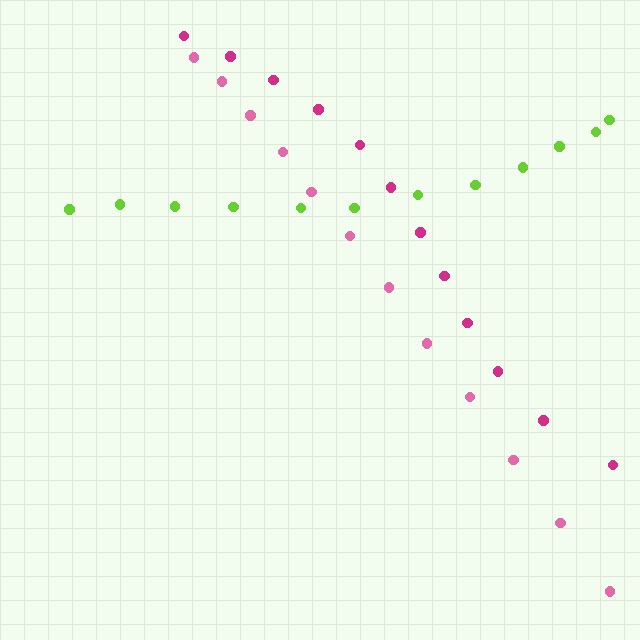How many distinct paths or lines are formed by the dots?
There are 3 distinct paths.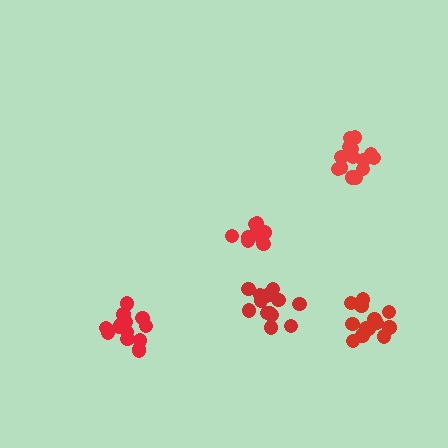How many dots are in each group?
Group 1: 14 dots, Group 2: 14 dots, Group 3: 13 dots, Group 4: 9 dots, Group 5: 14 dots (64 total).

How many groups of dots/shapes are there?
There are 5 groups.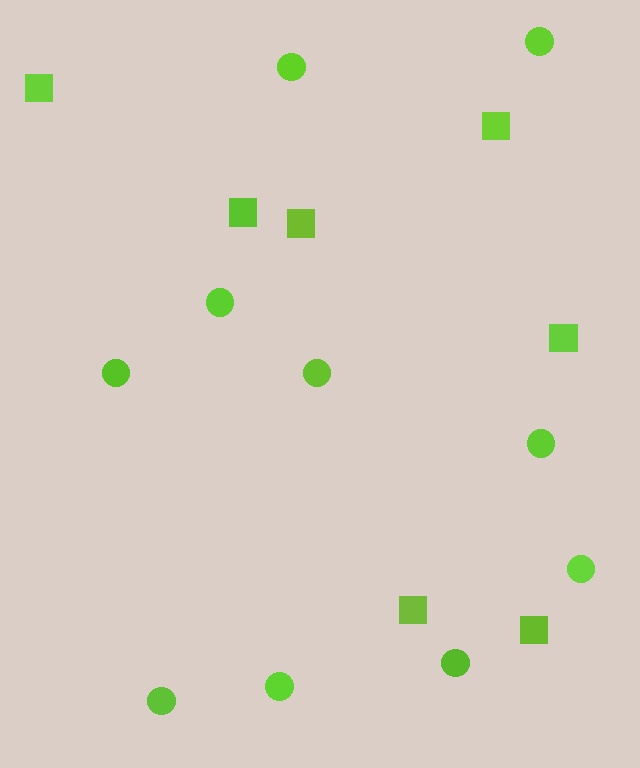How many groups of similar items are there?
There are 2 groups: one group of squares (7) and one group of circles (10).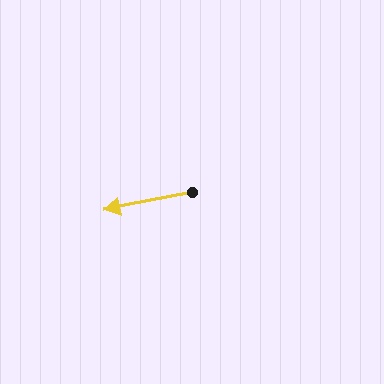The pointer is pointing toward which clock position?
Roughly 9 o'clock.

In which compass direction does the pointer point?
West.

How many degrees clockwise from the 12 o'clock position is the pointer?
Approximately 259 degrees.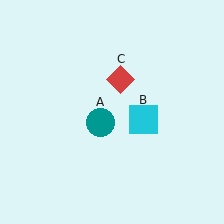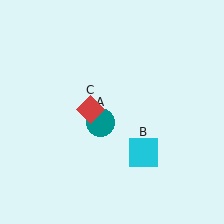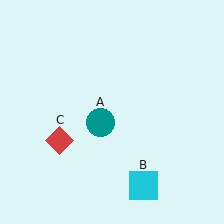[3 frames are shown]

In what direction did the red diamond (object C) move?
The red diamond (object C) moved down and to the left.